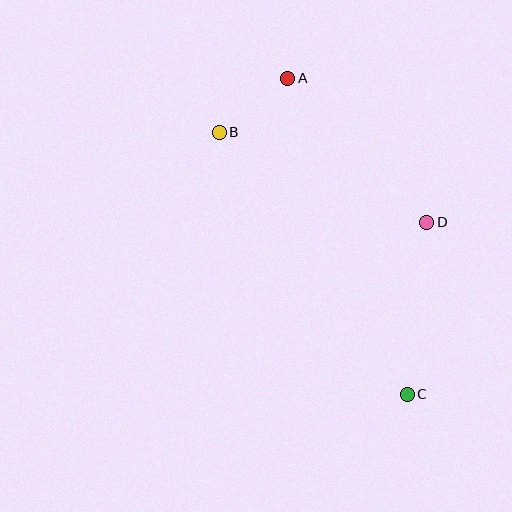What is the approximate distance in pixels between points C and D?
The distance between C and D is approximately 173 pixels.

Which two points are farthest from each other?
Points A and C are farthest from each other.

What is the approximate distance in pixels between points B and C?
The distance between B and C is approximately 322 pixels.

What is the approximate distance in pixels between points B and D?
The distance between B and D is approximately 226 pixels.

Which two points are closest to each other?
Points A and B are closest to each other.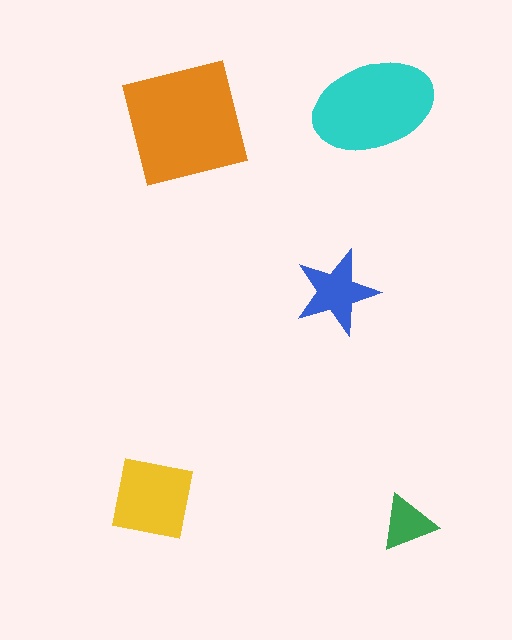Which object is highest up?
The cyan ellipse is topmost.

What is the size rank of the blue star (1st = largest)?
4th.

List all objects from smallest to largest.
The green triangle, the blue star, the yellow square, the cyan ellipse, the orange square.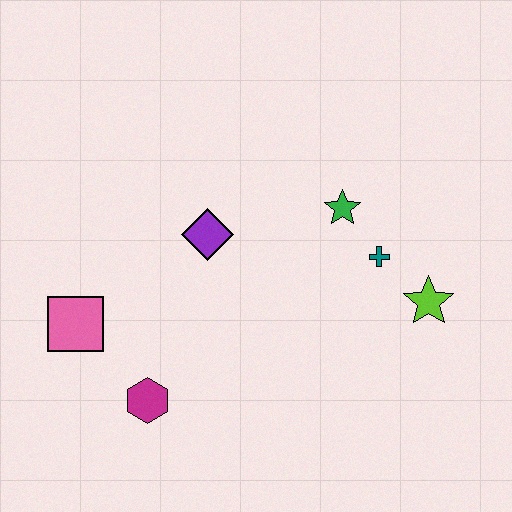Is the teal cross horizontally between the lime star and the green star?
Yes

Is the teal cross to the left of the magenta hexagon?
No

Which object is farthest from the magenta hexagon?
The lime star is farthest from the magenta hexagon.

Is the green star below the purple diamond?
No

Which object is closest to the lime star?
The teal cross is closest to the lime star.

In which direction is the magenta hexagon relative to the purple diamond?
The magenta hexagon is below the purple diamond.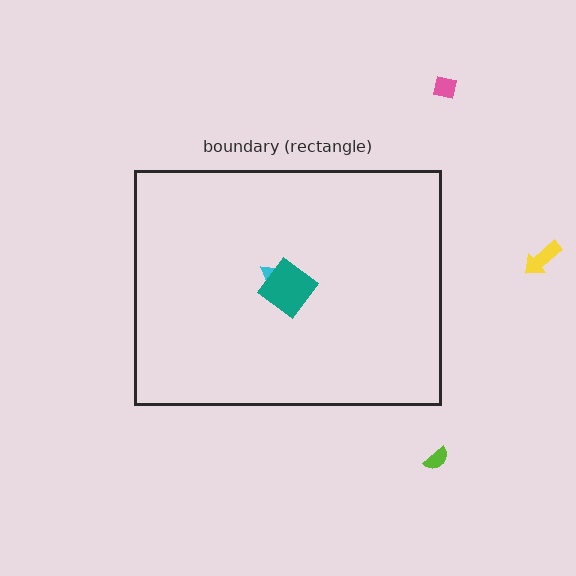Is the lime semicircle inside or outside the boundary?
Outside.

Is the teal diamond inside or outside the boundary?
Inside.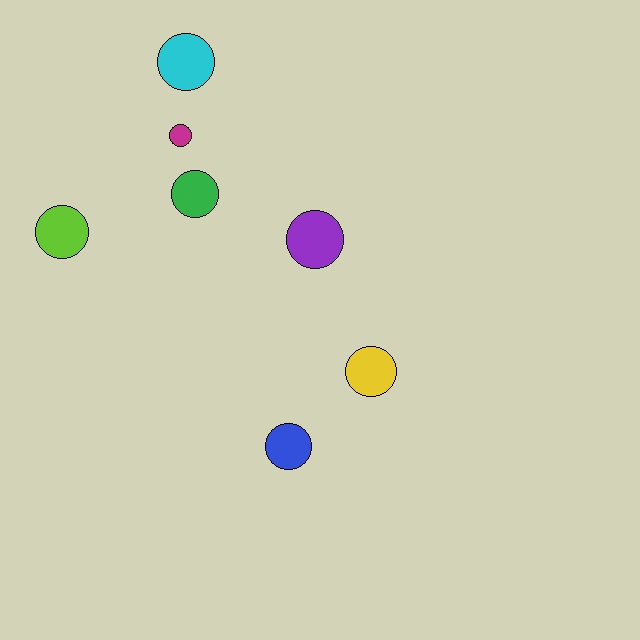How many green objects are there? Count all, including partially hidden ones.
There is 1 green object.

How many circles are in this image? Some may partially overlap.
There are 7 circles.